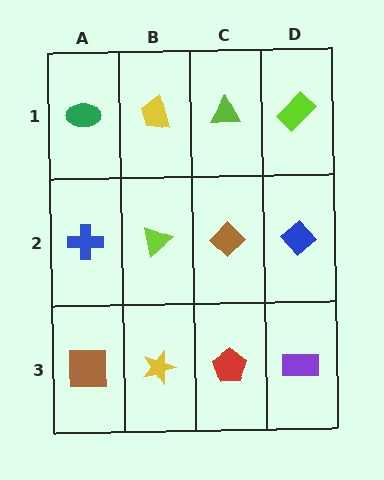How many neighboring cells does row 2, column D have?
3.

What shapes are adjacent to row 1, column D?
A blue diamond (row 2, column D), a lime triangle (row 1, column C).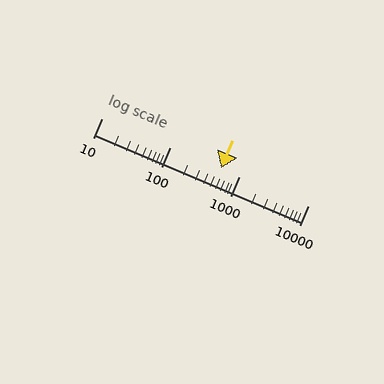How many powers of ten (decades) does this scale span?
The scale spans 3 decades, from 10 to 10000.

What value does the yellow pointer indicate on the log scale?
The pointer indicates approximately 550.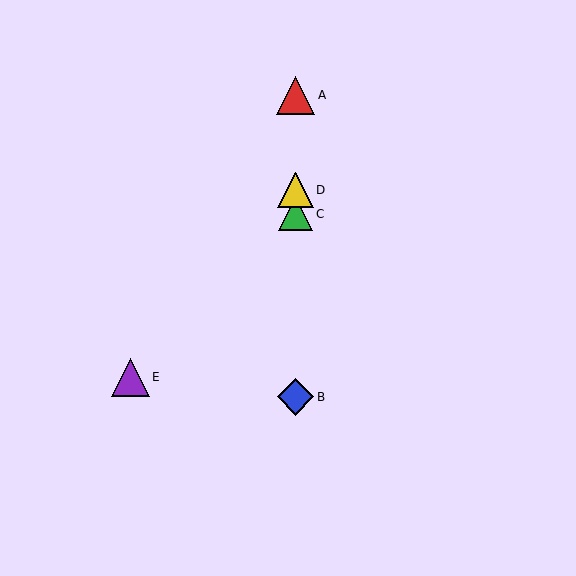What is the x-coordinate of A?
Object A is at x≈296.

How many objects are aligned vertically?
4 objects (A, B, C, D) are aligned vertically.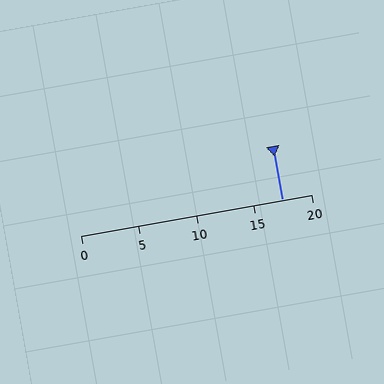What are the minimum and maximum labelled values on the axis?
The axis runs from 0 to 20.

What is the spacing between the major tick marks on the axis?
The major ticks are spaced 5 apart.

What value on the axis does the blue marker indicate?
The marker indicates approximately 17.5.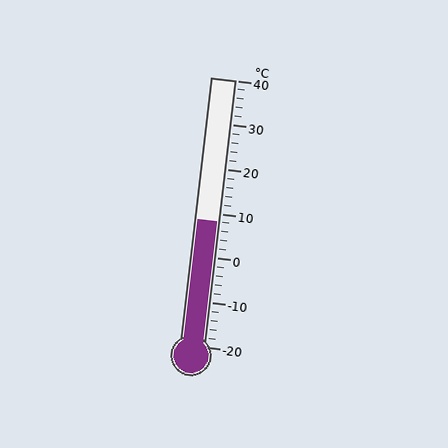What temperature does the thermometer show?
The thermometer shows approximately 8°C.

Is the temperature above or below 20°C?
The temperature is below 20°C.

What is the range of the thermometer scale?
The thermometer scale ranges from -20°C to 40°C.